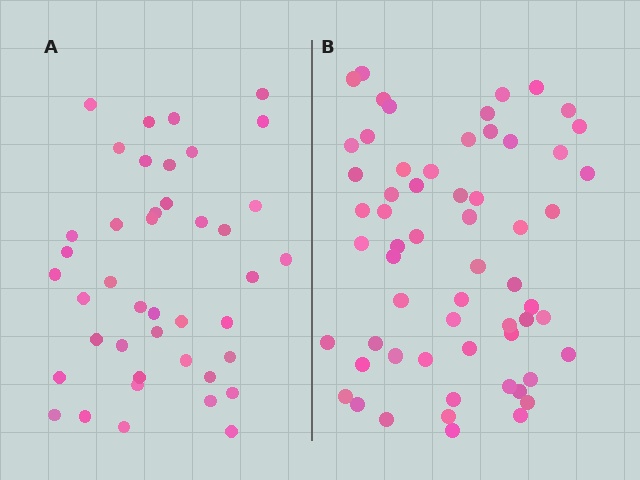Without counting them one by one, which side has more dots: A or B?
Region B (the right region) has more dots.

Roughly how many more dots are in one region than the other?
Region B has approximately 20 more dots than region A.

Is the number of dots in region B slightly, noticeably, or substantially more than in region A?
Region B has noticeably more, but not dramatically so. The ratio is roughly 1.4 to 1.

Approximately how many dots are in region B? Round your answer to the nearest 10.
About 60 dots.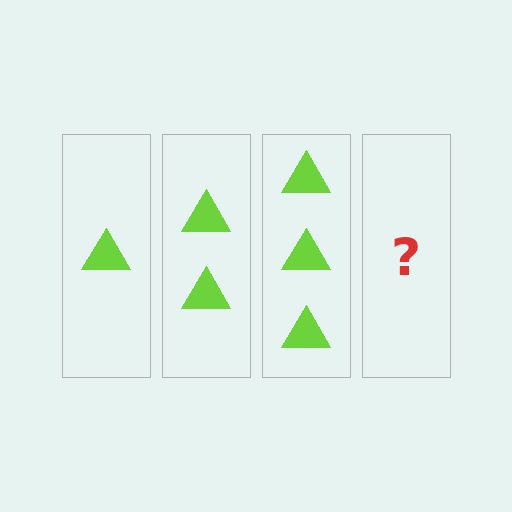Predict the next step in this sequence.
The next step is 4 triangles.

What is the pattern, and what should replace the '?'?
The pattern is that each step adds one more triangle. The '?' should be 4 triangles.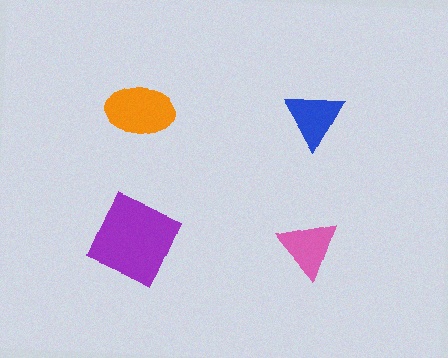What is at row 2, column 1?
A purple square.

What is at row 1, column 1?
An orange ellipse.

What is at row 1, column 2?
A blue triangle.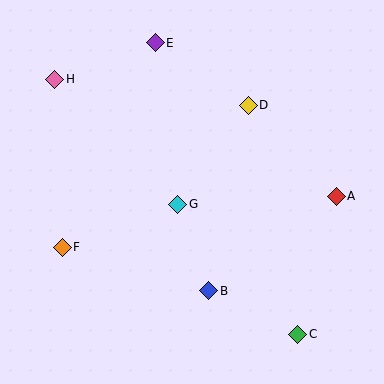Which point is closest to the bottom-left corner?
Point F is closest to the bottom-left corner.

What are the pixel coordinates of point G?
Point G is at (178, 204).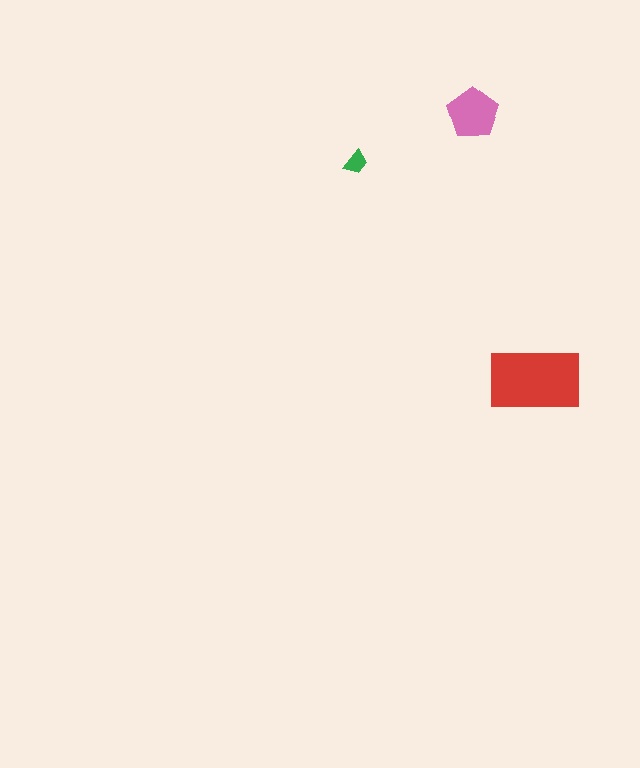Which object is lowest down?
The red rectangle is bottommost.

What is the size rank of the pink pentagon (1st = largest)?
2nd.